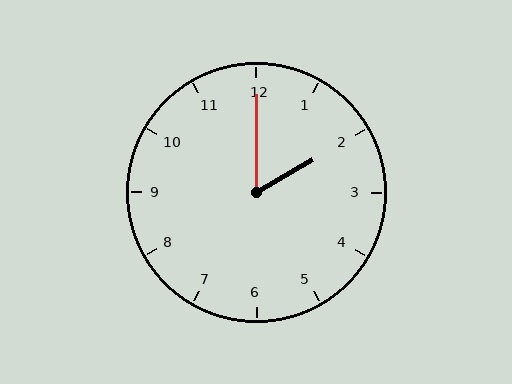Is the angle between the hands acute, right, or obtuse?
It is acute.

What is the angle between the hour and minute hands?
Approximately 60 degrees.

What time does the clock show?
2:00.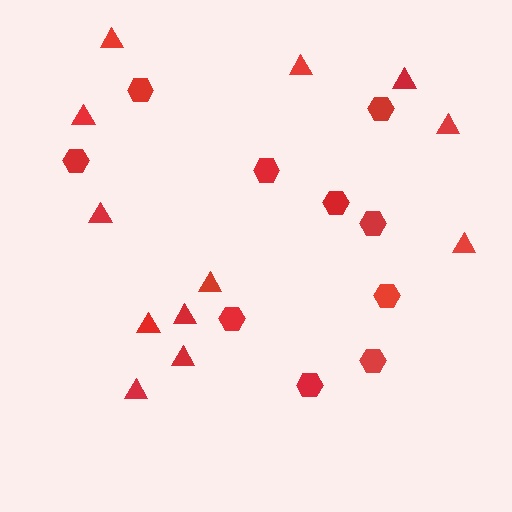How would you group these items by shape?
There are 2 groups: one group of triangles (12) and one group of hexagons (10).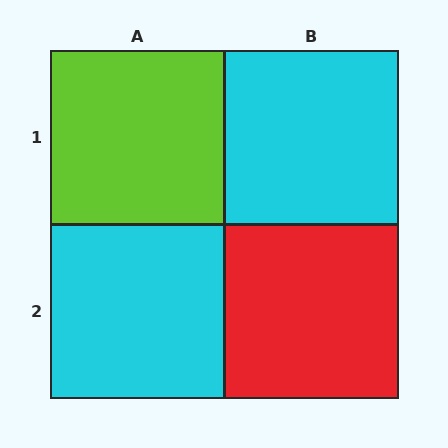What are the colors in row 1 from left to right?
Lime, cyan.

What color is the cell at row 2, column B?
Red.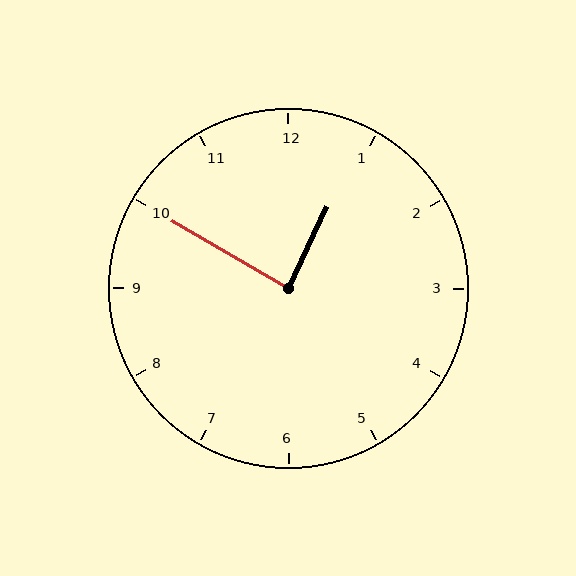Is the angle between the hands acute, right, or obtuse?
It is right.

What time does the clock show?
12:50.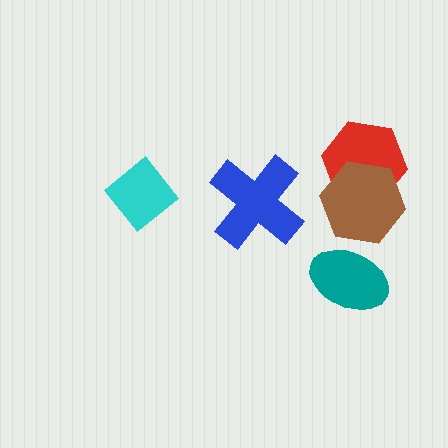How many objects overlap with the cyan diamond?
0 objects overlap with the cyan diamond.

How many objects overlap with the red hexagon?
1 object overlaps with the red hexagon.